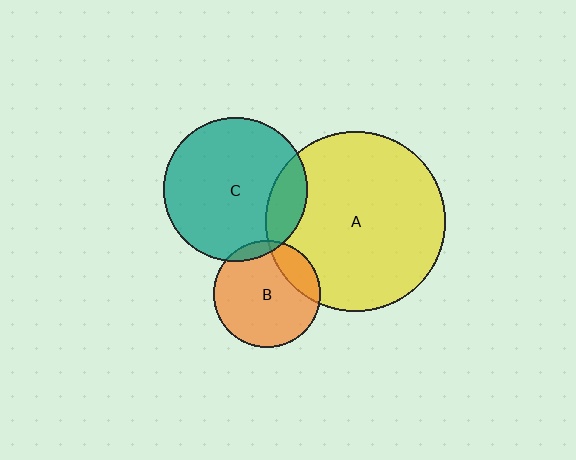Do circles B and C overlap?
Yes.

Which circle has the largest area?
Circle A (yellow).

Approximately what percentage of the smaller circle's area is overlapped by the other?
Approximately 5%.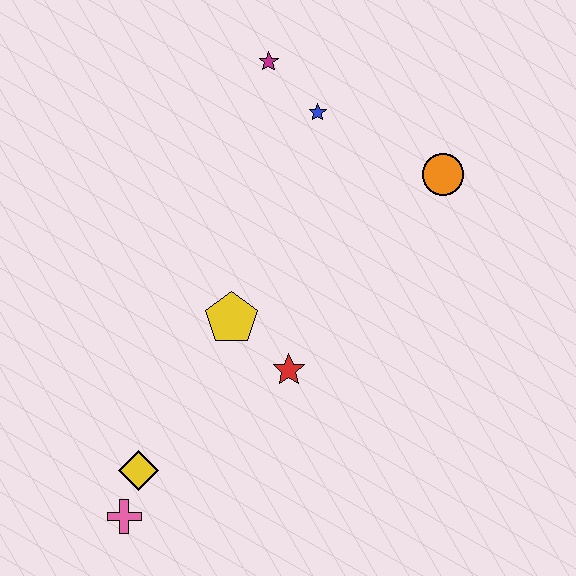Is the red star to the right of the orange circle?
No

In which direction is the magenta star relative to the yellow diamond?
The magenta star is above the yellow diamond.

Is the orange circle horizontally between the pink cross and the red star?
No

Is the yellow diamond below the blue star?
Yes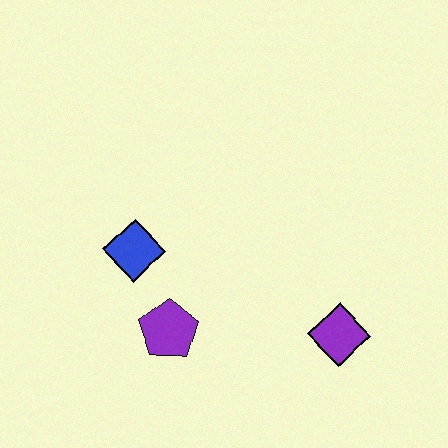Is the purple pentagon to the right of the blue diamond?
Yes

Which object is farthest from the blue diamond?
The purple diamond is farthest from the blue diamond.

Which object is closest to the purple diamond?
The purple pentagon is closest to the purple diamond.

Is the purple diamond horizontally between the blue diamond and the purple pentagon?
No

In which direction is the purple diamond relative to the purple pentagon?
The purple diamond is to the right of the purple pentagon.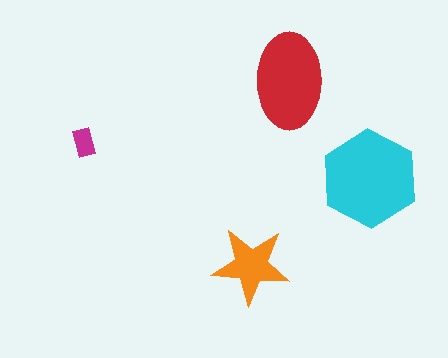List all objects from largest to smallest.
The cyan hexagon, the red ellipse, the orange star, the magenta rectangle.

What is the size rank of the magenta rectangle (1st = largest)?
4th.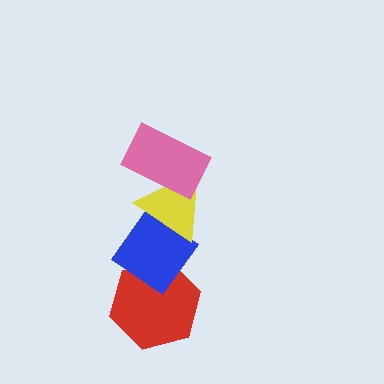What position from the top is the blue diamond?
The blue diamond is 3rd from the top.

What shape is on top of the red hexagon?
The blue diamond is on top of the red hexagon.